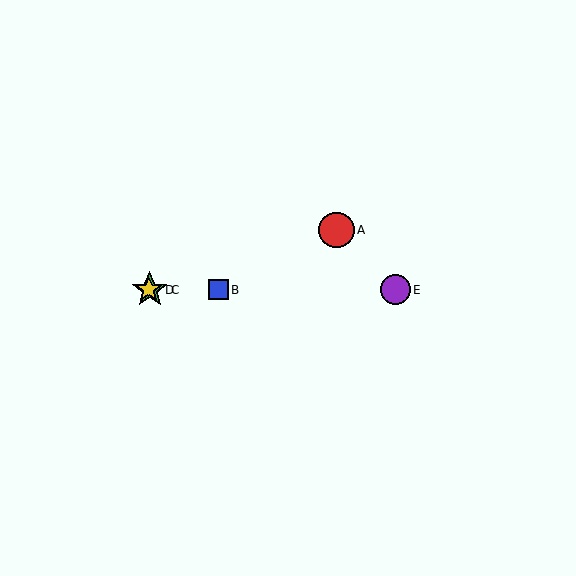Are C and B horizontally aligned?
Yes, both are at y≈290.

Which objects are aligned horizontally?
Objects B, C, D, E are aligned horizontally.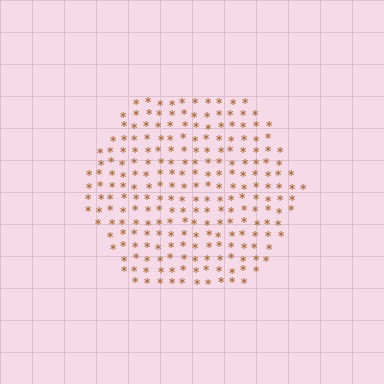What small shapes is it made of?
It is made of small asterisks.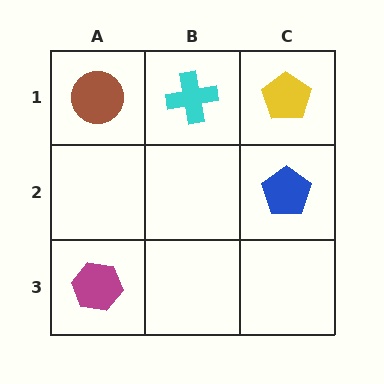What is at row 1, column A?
A brown circle.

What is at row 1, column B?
A cyan cross.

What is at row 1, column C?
A yellow pentagon.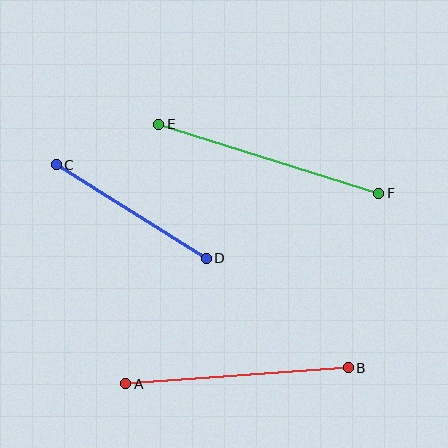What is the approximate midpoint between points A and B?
The midpoint is at approximately (237, 376) pixels.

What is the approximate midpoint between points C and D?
The midpoint is at approximately (131, 212) pixels.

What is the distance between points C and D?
The distance is approximately 177 pixels.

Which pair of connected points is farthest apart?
Points E and F are farthest apart.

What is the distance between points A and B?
The distance is approximately 223 pixels.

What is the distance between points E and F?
The distance is approximately 231 pixels.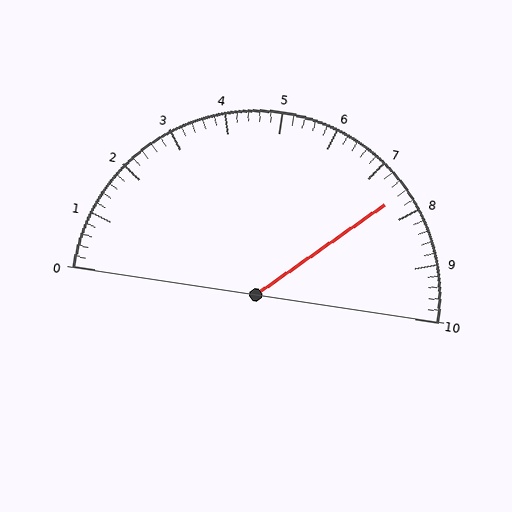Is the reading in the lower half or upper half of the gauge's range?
The reading is in the upper half of the range (0 to 10).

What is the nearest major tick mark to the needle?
The nearest major tick mark is 8.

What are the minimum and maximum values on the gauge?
The gauge ranges from 0 to 10.